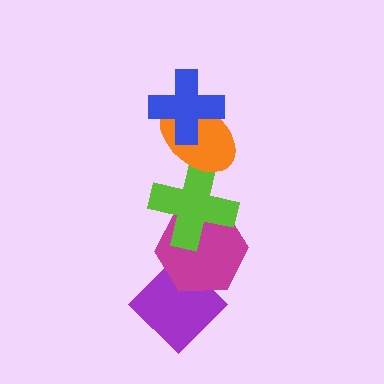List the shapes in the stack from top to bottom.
From top to bottom: the blue cross, the orange ellipse, the lime cross, the magenta hexagon, the purple diamond.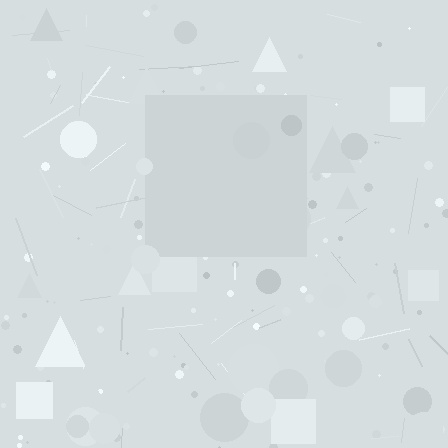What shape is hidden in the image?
A square is hidden in the image.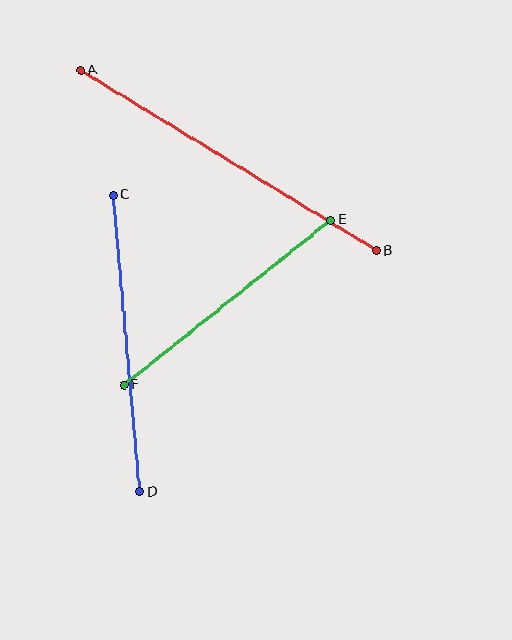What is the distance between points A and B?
The distance is approximately 347 pixels.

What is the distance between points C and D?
The distance is approximately 298 pixels.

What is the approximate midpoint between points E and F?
The midpoint is at approximately (227, 302) pixels.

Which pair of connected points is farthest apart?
Points A and B are farthest apart.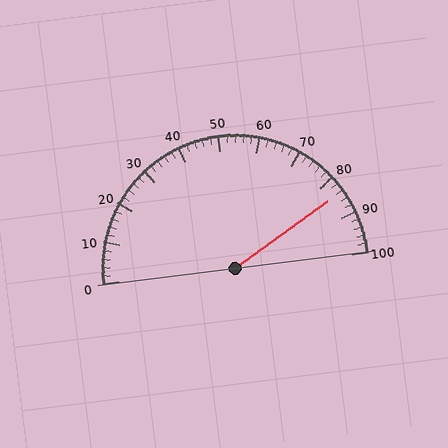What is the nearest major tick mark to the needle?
The nearest major tick mark is 80.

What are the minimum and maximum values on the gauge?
The gauge ranges from 0 to 100.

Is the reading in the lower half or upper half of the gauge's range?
The reading is in the upper half of the range (0 to 100).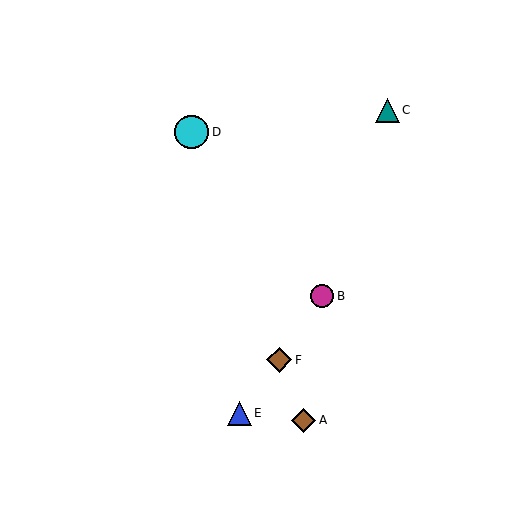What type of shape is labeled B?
Shape B is a magenta circle.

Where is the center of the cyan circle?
The center of the cyan circle is at (192, 132).